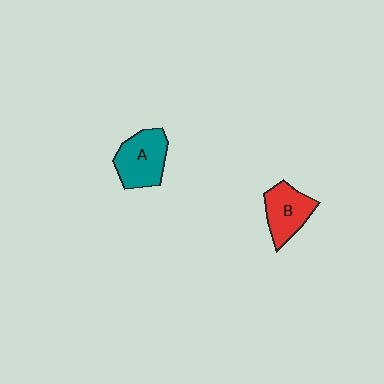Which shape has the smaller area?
Shape B (red).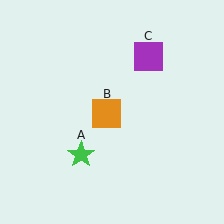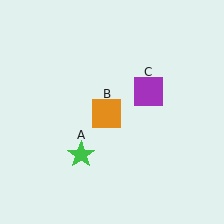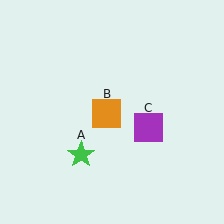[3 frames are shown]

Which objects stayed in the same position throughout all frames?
Green star (object A) and orange square (object B) remained stationary.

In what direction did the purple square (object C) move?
The purple square (object C) moved down.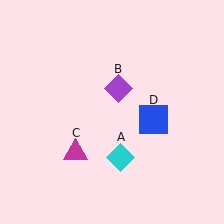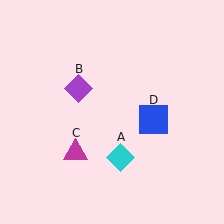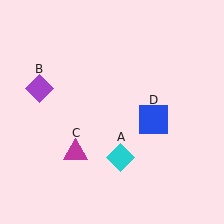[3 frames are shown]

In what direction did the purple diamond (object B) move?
The purple diamond (object B) moved left.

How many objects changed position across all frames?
1 object changed position: purple diamond (object B).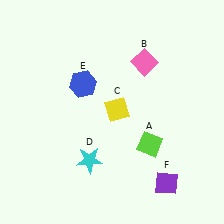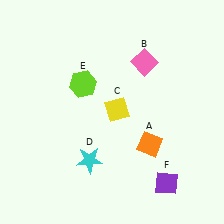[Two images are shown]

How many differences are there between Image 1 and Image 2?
There are 2 differences between the two images.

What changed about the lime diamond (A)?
In Image 1, A is lime. In Image 2, it changed to orange.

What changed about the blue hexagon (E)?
In Image 1, E is blue. In Image 2, it changed to lime.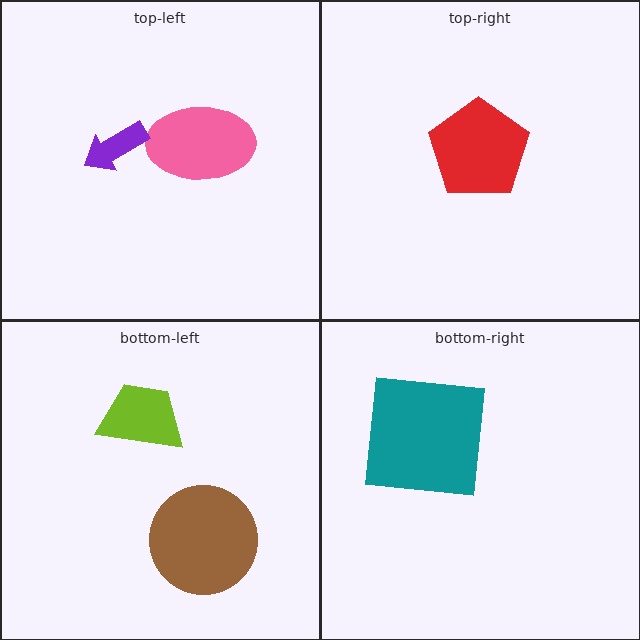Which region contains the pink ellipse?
The top-left region.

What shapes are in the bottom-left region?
The brown circle, the lime trapezoid.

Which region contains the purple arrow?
The top-left region.